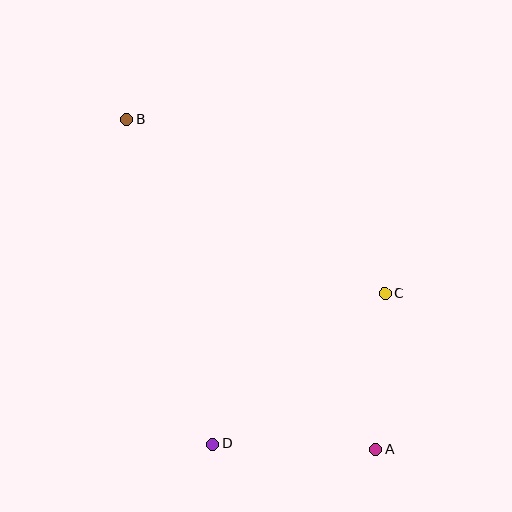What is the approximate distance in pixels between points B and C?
The distance between B and C is approximately 312 pixels.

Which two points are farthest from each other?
Points A and B are farthest from each other.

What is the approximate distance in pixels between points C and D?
The distance between C and D is approximately 229 pixels.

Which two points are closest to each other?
Points A and C are closest to each other.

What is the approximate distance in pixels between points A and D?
The distance between A and D is approximately 163 pixels.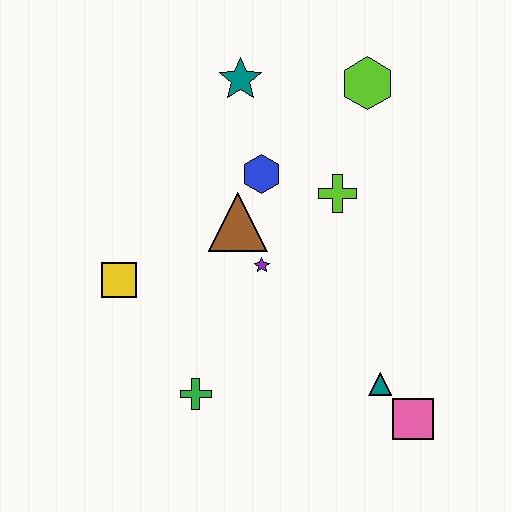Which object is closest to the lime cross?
The blue hexagon is closest to the lime cross.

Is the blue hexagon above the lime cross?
Yes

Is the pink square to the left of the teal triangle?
No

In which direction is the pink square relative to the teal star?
The pink square is below the teal star.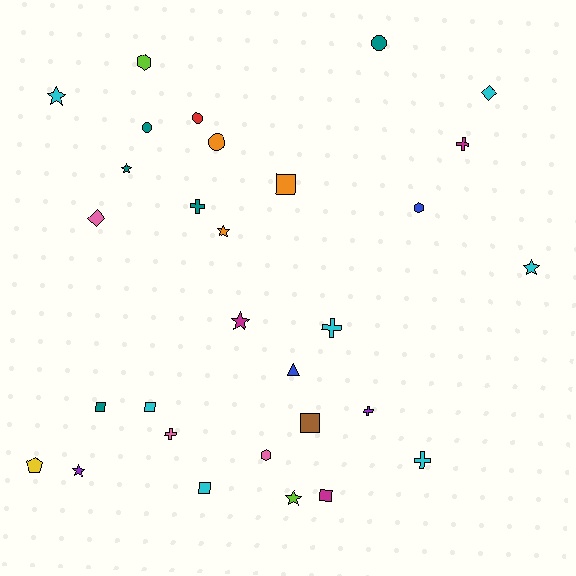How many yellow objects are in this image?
There is 1 yellow object.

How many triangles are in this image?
There is 1 triangle.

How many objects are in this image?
There are 30 objects.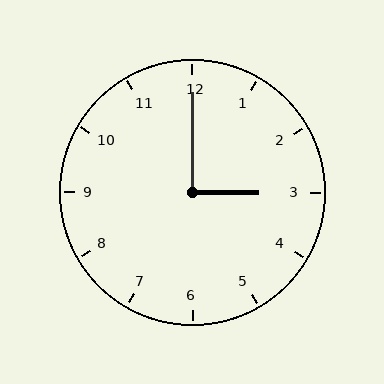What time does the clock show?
3:00.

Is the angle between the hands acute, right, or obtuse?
It is right.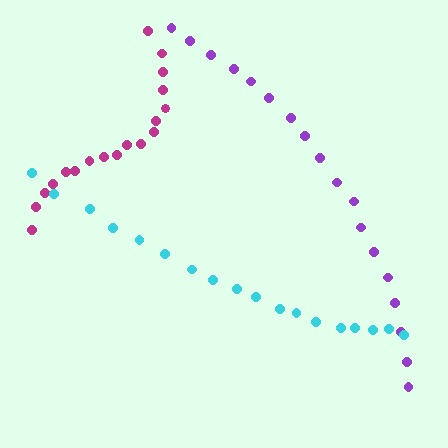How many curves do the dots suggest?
There are 3 distinct paths.